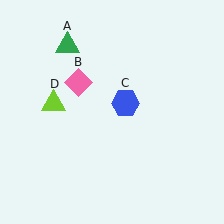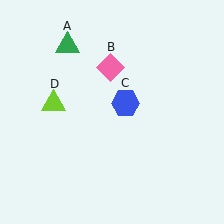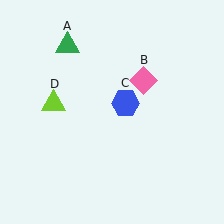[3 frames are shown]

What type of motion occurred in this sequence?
The pink diamond (object B) rotated clockwise around the center of the scene.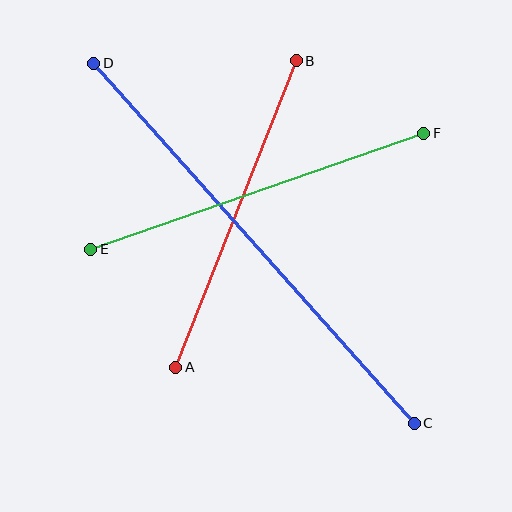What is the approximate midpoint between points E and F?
The midpoint is at approximately (257, 191) pixels.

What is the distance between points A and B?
The distance is approximately 330 pixels.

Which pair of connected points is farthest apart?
Points C and D are farthest apart.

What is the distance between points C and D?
The distance is approximately 482 pixels.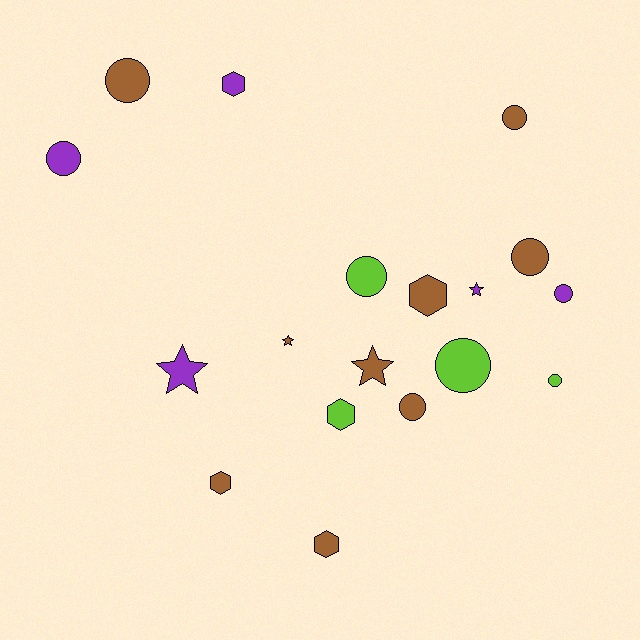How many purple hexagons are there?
There is 1 purple hexagon.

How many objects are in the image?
There are 18 objects.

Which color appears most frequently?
Brown, with 9 objects.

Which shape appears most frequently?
Circle, with 9 objects.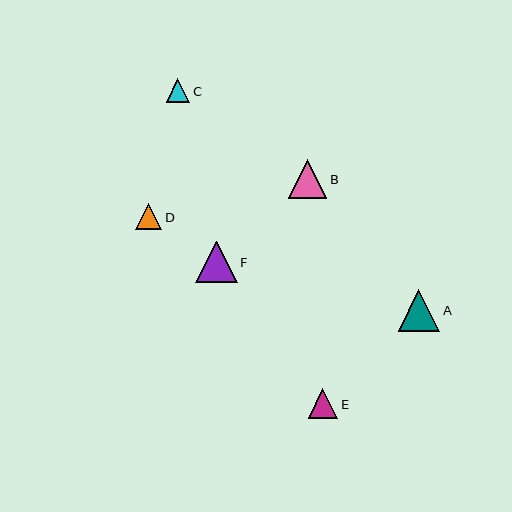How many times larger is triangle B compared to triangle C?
Triangle B is approximately 1.6 times the size of triangle C.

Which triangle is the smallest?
Triangle C is the smallest with a size of approximately 24 pixels.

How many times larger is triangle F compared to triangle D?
Triangle F is approximately 1.6 times the size of triangle D.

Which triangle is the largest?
Triangle A is the largest with a size of approximately 42 pixels.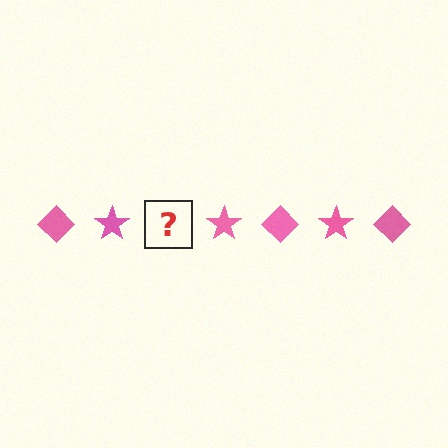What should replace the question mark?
The question mark should be replaced with a pink diamond.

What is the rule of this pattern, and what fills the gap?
The rule is that the pattern cycles through diamond, star shapes in pink. The gap should be filled with a pink diamond.